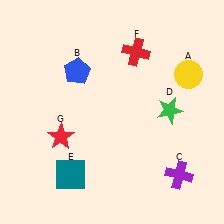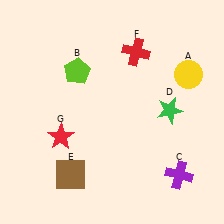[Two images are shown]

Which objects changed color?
B changed from blue to lime. E changed from teal to brown.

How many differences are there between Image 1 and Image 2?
There are 2 differences between the two images.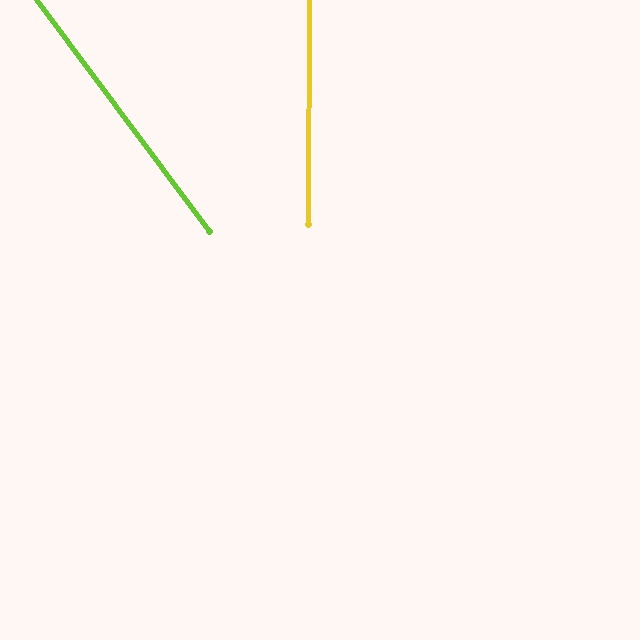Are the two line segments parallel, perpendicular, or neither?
Neither parallel nor perpendicular — they differ by about 37°.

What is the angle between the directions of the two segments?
Approximately 37 degrees.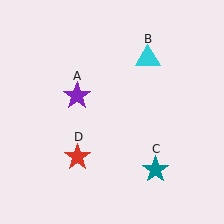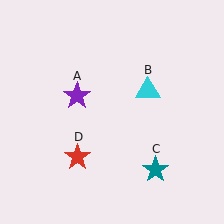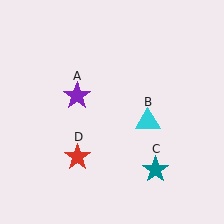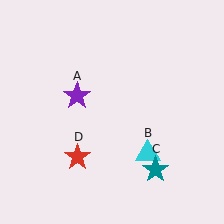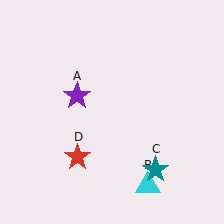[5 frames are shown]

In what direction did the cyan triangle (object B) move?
The cyan triangle (object B) moved down.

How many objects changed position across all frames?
1 object changed position: cyan triangle (object B).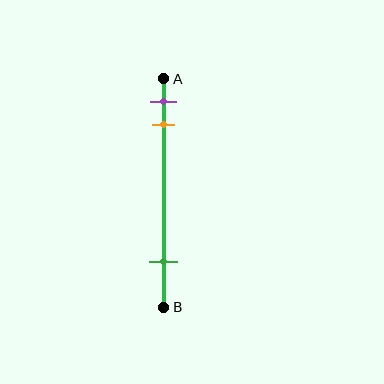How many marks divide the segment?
There are 3 marks dividing the segment.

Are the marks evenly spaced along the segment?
No, the marks are not evenly spaced.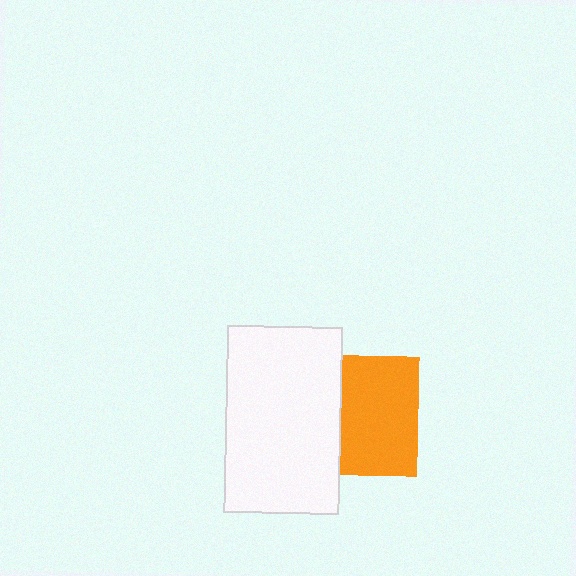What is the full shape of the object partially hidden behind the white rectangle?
The partially hidden object is an orange square.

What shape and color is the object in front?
The object in front is a white rectangle.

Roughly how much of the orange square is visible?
Most of it is visible (roughly 65%).